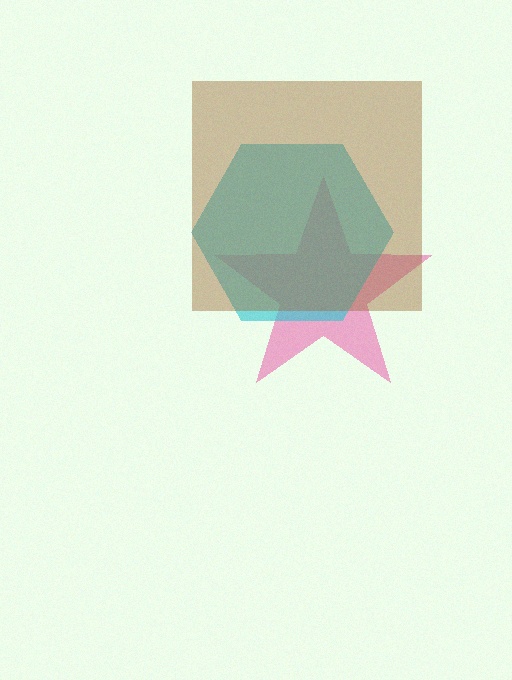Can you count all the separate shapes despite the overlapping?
Yes, there are 3 separate shapes.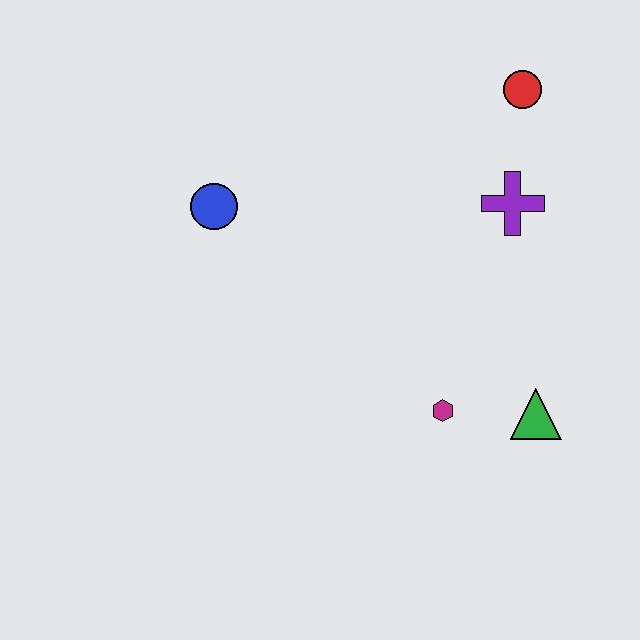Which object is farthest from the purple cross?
The blue circle is farthest from the purple cross.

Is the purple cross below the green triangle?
No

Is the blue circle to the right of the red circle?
No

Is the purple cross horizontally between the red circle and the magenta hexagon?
Yes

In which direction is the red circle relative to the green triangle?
The red circle is above the green triangle.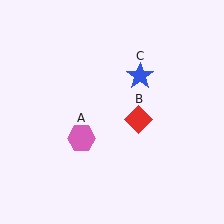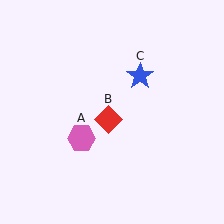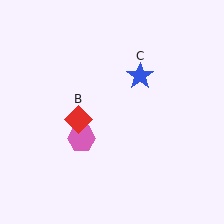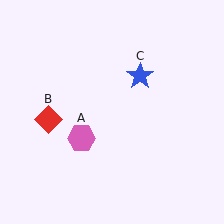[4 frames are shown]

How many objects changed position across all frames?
1 object changed position: red diamond (object B).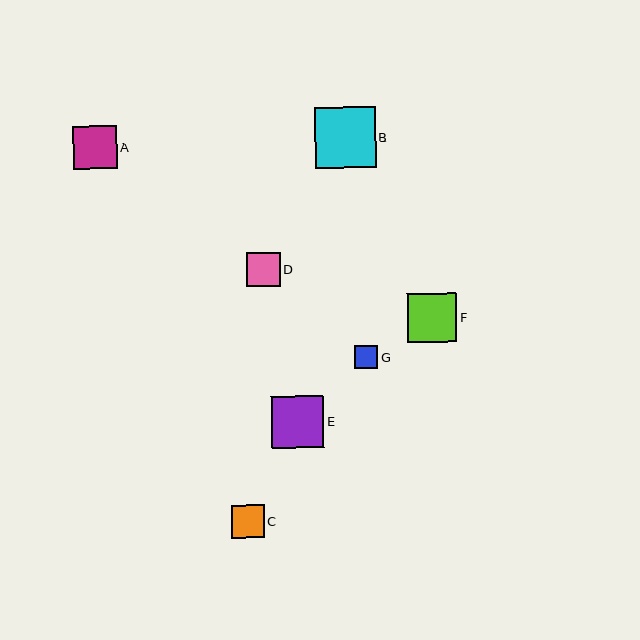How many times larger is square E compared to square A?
Square E is approximately 1.2 times the size of square A.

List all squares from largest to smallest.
From largest to smallest: B, E, F, A, D, C, G.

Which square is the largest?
Square B is the largest with a size of approximately 61 pixels.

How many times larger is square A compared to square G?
Square A is approximately 1.9 times the size of square G.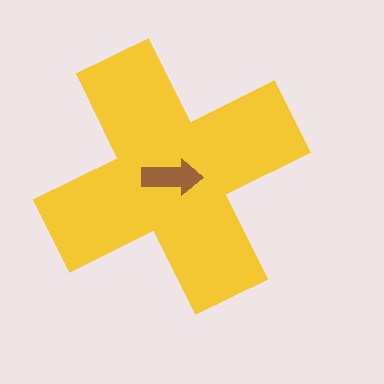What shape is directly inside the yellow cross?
The brown arrow.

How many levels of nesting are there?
2.